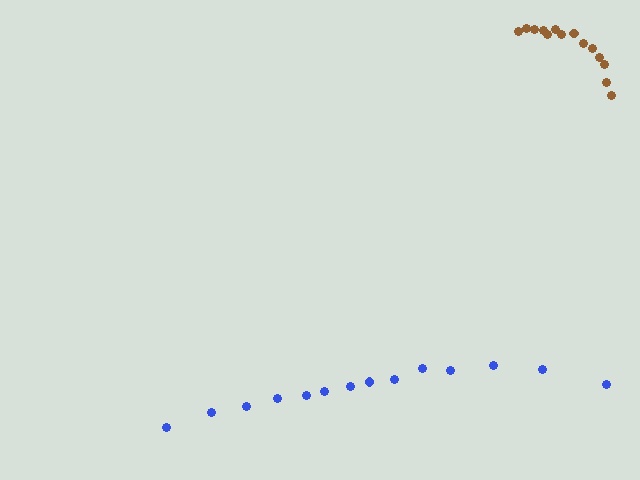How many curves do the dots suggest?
There are 2 distinct paths.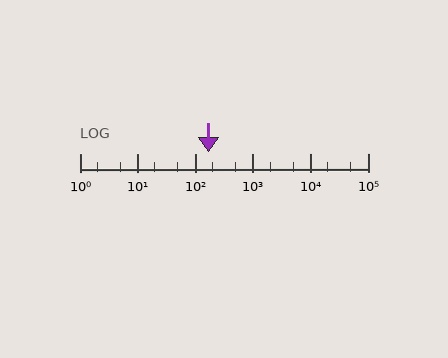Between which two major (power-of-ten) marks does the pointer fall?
The pointer is between 100 and 1000.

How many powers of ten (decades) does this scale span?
The scale spans 5 decades, from 1 to 100000.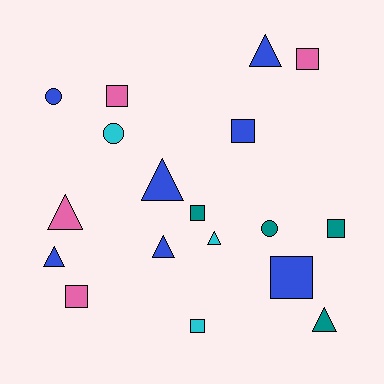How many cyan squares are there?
There is 1 cyan square.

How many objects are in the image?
There are 18 objects.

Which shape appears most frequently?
Square, with 8 objects.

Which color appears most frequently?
Blue, with 7 objects.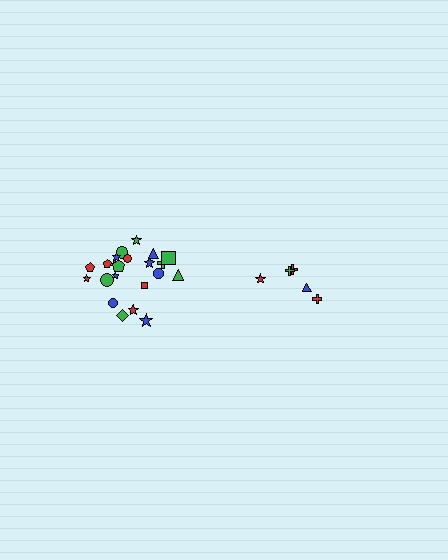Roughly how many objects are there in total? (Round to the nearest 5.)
Roughly 25 objects in total.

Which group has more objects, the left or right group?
The left group.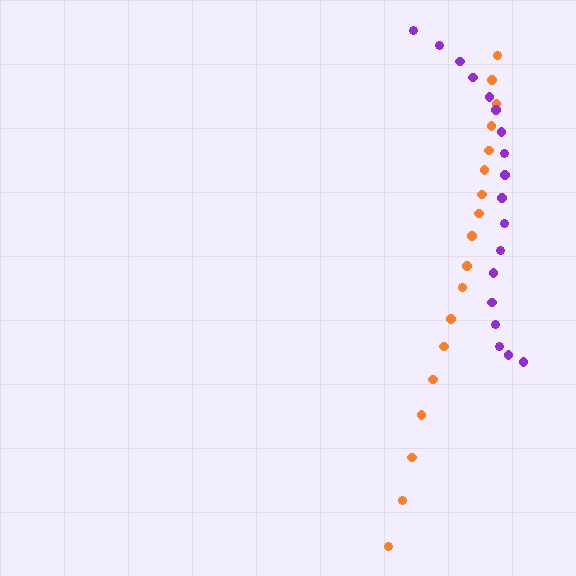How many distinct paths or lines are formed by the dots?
There are 2 distinct paths.